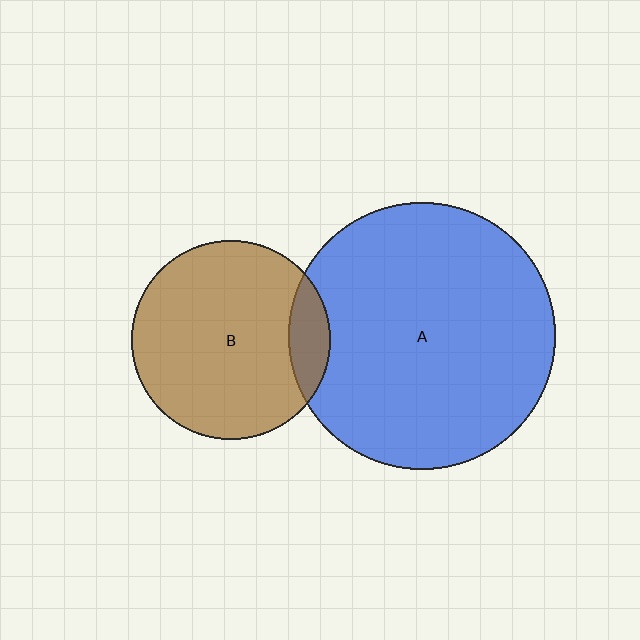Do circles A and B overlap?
Yes.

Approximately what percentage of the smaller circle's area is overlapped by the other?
Approximately 10%.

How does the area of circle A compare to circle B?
Approximately 1.8 times.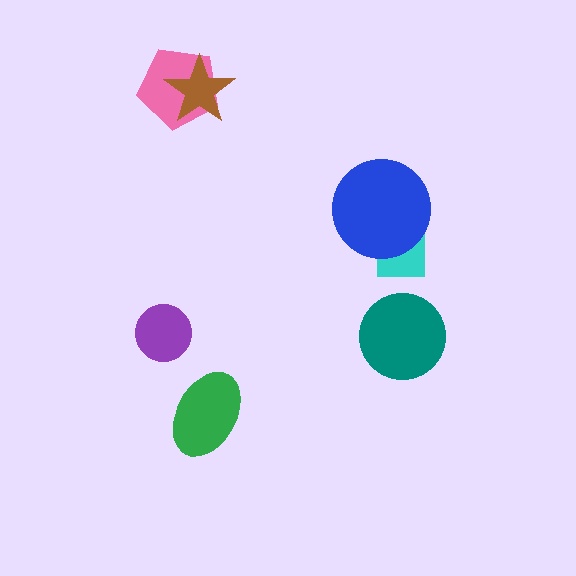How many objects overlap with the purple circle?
0 objects overlap with the purple circle.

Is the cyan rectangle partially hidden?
Yes, it is partially covered by another shape.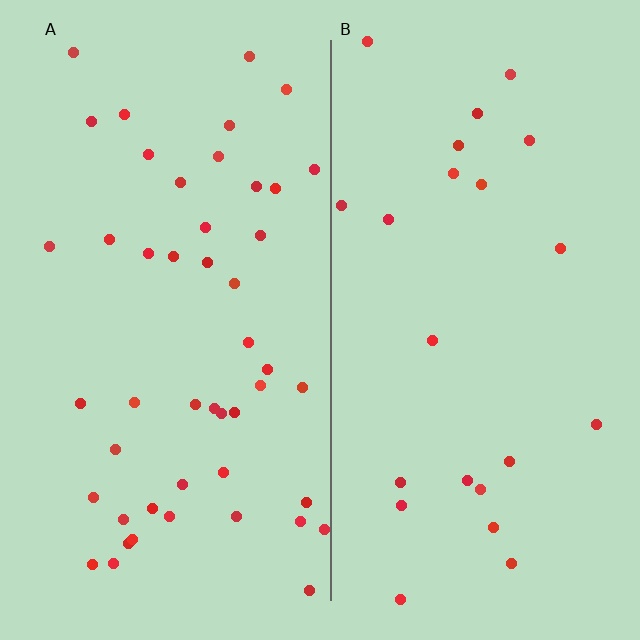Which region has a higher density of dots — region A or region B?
A (the left).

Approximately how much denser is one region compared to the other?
Approximately 2.1× — region A over region B.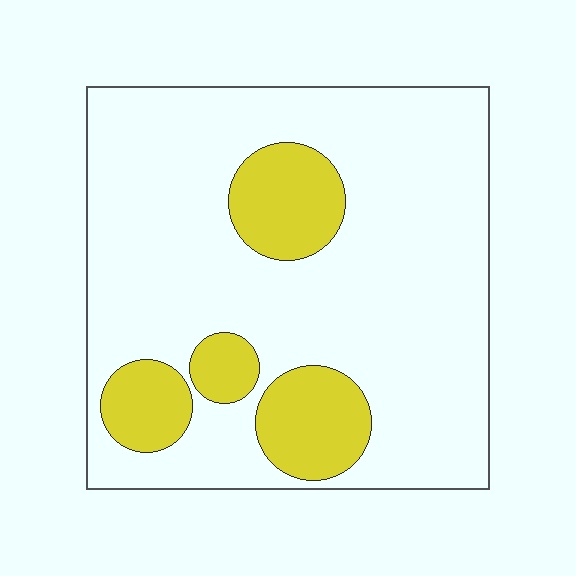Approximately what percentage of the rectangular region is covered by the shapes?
Approximately 20%.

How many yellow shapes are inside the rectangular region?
4.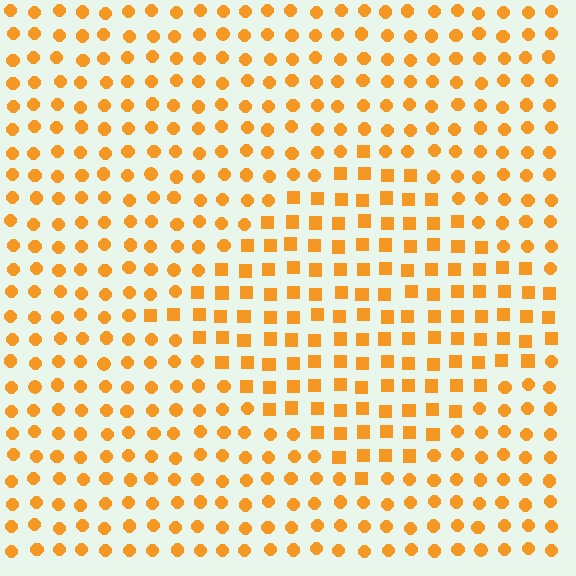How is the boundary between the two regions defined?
The boundary is defined by a change in element shape: squares inside vs. circles outside. All elements share the same color and spacing.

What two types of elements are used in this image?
The image uses squares inside the diamond region and circles outside it.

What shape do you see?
I see a diamond.